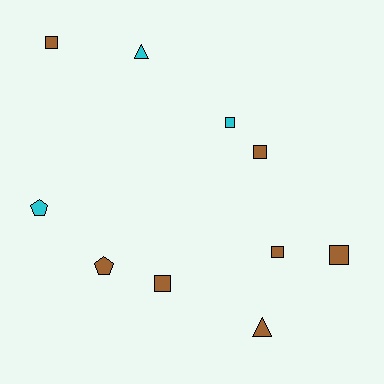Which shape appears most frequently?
Square, with 6 objects.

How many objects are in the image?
There are 10 objects.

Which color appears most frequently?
Brown, with 7 objects.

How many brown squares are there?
There are 5 brown squares.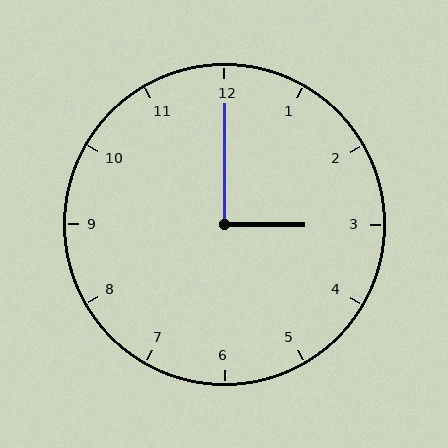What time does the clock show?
3:00.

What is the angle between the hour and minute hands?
Approximately 90 degrees.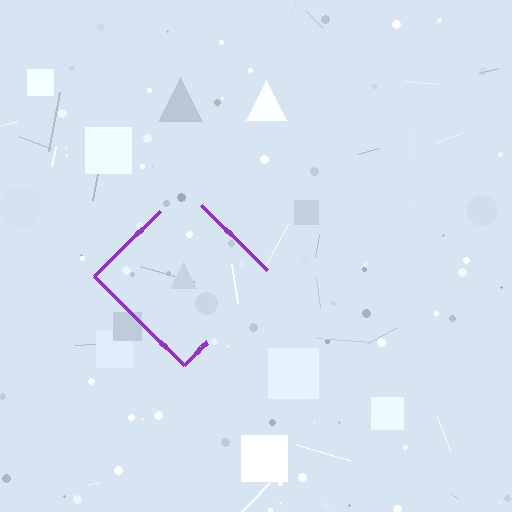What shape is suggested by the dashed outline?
The dashed outline suggests a diamond.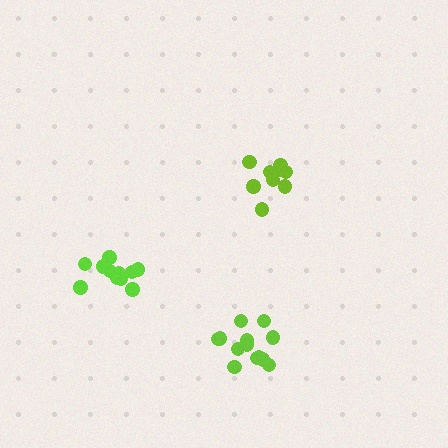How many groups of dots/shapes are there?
There are 3 groups.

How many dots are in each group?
Group 1: 12 dots, Group 2: 9 dots, Group 3: 13 dots (34 total).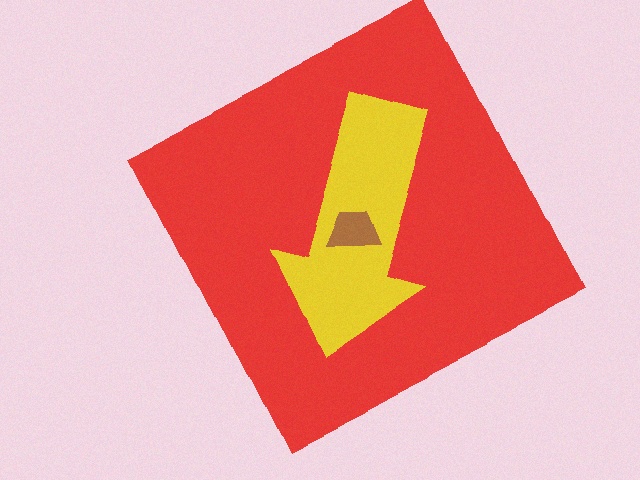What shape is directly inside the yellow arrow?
The brown trapezoid.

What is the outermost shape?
The red square.